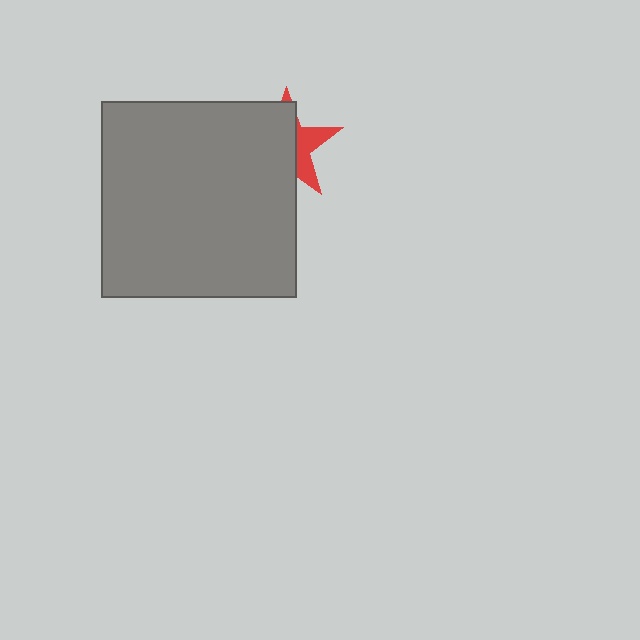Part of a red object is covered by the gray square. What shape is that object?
It is a star.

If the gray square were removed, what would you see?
You would see the complete red star.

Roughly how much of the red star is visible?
A small part of it is visible (roughly 34%).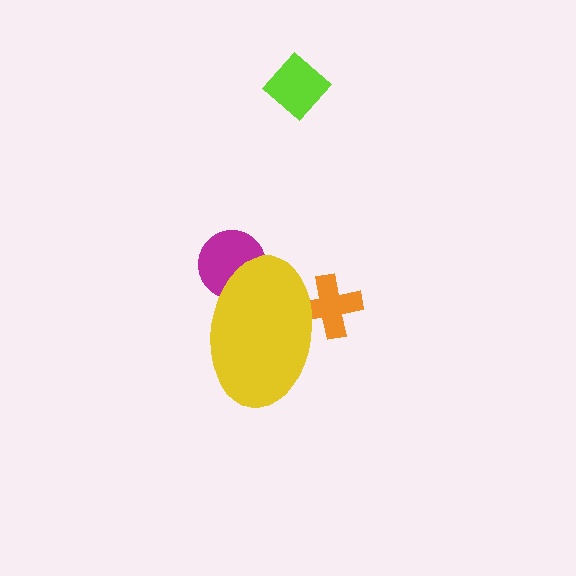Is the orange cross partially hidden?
Yes, the orange cross is partially hidden behind the yellow ellipse.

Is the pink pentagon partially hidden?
Yes, the pink pentagon is partially hidden behind the yellow ellipse.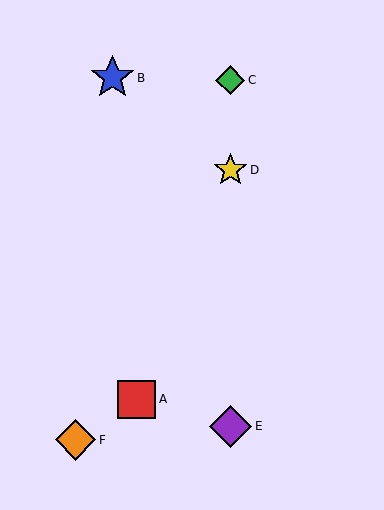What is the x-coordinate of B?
Object B is at x≈112.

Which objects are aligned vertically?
Objects C, D, E are aligned vertically.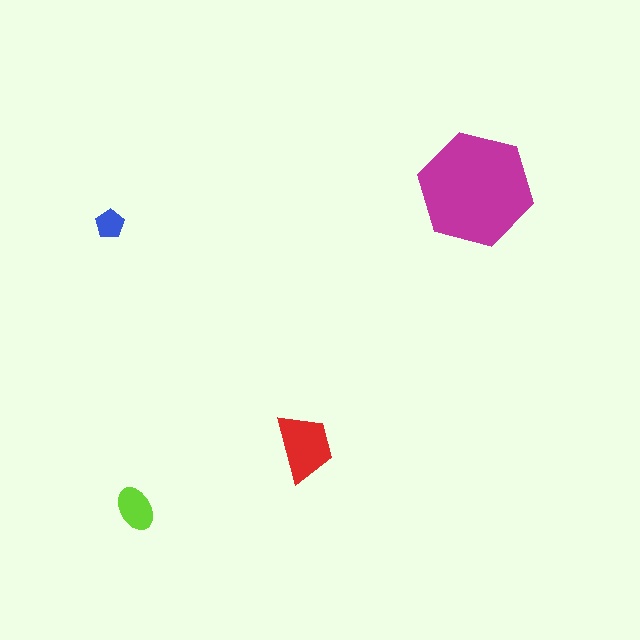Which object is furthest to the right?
The magenta hexagon is rightmost.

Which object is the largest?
The magenta hexagon.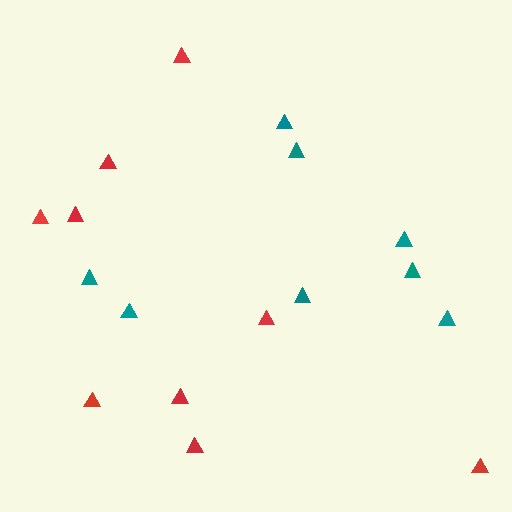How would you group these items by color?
There are 2 groups: one group of red triangles (9) and one group of teal triangles (8).